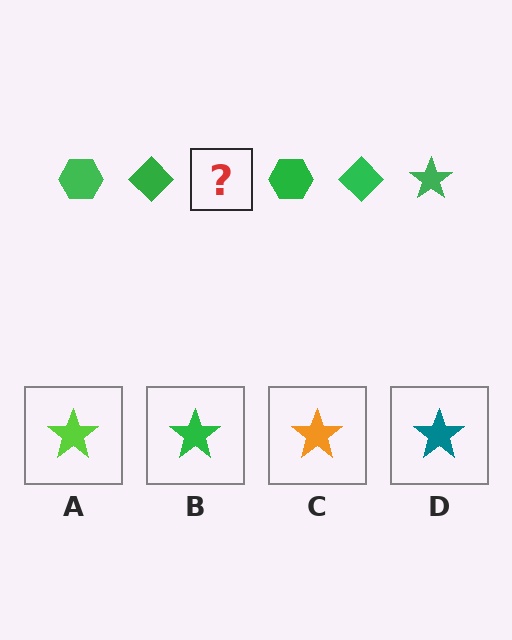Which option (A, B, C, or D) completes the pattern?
B.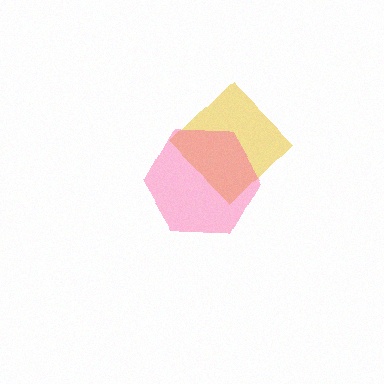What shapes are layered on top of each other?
The layered shapes are: a yellow diamond, a pink hexagon.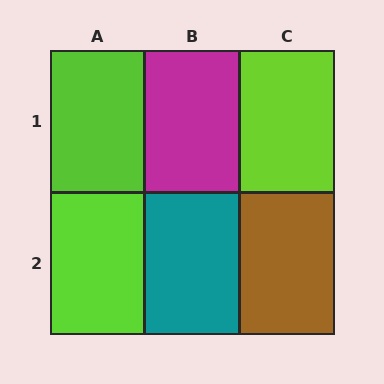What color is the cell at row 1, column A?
Lime.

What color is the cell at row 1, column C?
Lime.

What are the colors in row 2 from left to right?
Lime, teal, brown.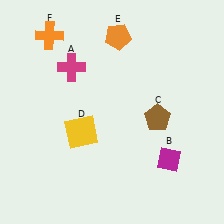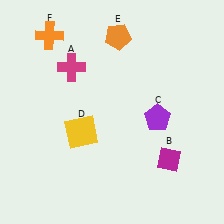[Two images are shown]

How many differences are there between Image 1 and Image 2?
There is 1 difference between the two images.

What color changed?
The pentagon (C) changed from brown in Image 1 to purple in Image 2.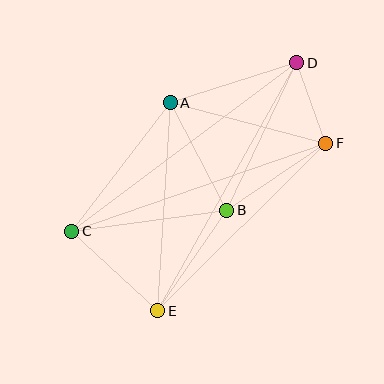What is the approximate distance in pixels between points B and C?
The distance between B and C is approximately 156 pixels.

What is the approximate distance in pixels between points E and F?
The distance between E and F is approximately 237 pixels.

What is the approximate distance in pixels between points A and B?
The distance between A and B is approximately 121 pixels.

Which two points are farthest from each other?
Points D and E are farthest from each other.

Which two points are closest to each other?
Points D and F are closest to each other.